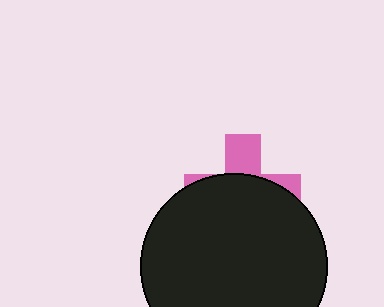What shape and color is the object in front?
The object in front is a black circle.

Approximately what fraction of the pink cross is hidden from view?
Roughly 69% of the pink cross is hidden behind the black circle.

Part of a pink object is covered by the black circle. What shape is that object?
It is a cross.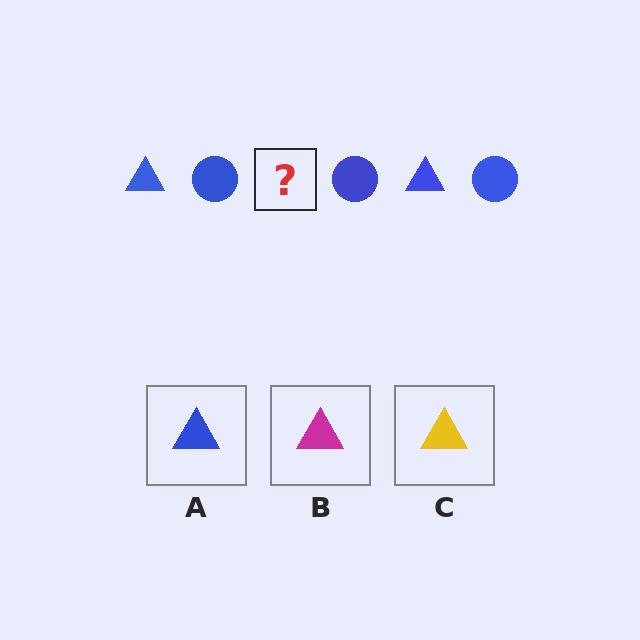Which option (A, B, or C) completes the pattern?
A.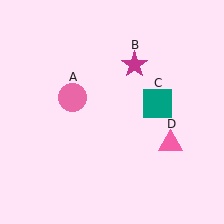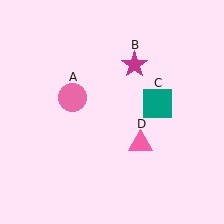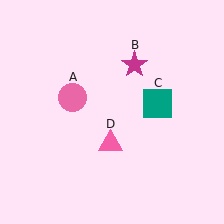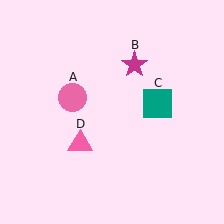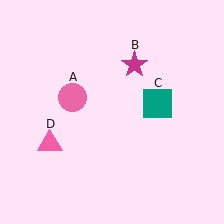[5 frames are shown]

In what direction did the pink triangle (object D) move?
The pink triangle (object D) moved left.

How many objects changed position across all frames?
1 object changed position: pink triangle (object D).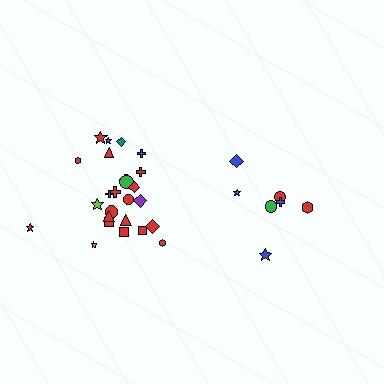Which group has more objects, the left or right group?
The left group.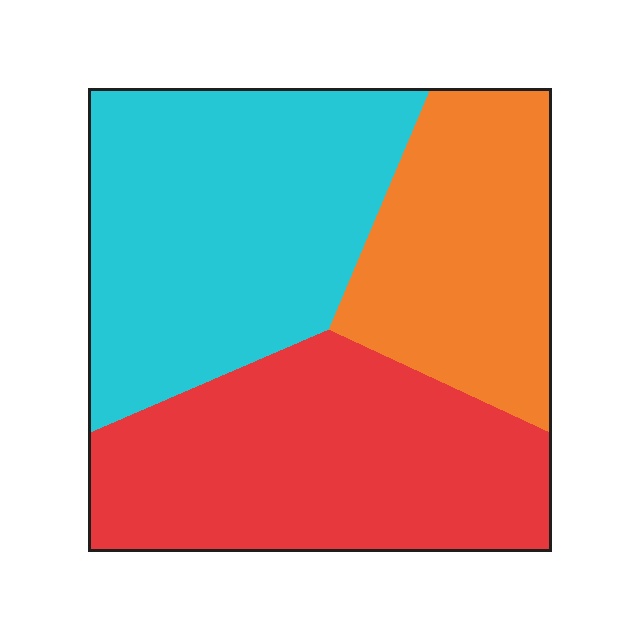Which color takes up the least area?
Orange, at roughly 25%.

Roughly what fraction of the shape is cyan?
Cyan covers about 40% of the shape.